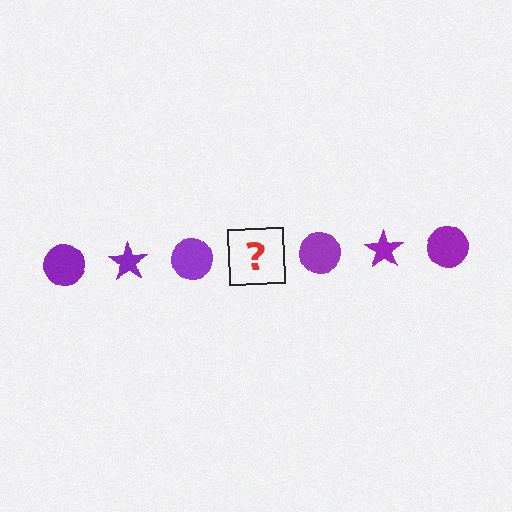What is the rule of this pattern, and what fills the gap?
The rule is that the pattern cycles through circle, star shapes in purple. The gap should be filled with a purple star.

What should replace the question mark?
The question mark should be replaced with a purple star.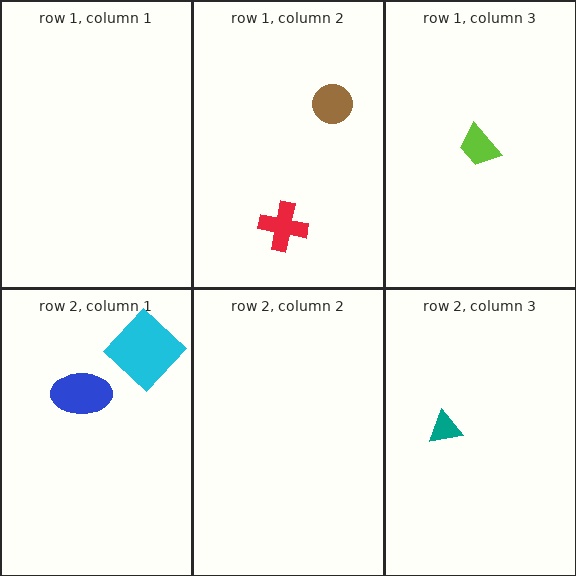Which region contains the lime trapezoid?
The row 1, column 3 region.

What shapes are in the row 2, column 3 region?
The teal triangle.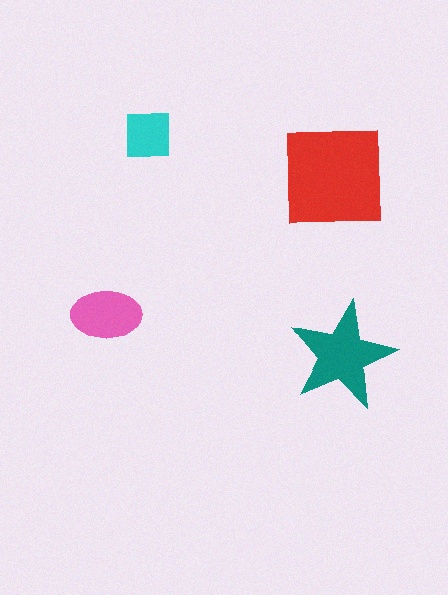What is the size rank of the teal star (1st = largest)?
2nd.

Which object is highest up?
The cyan square is topmost.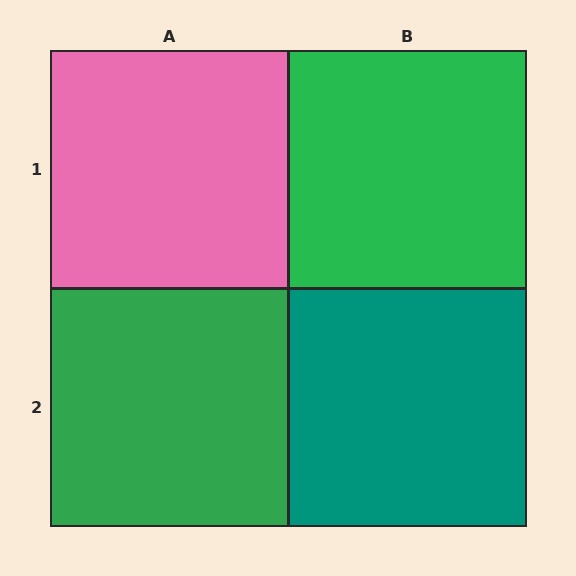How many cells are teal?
1 cell is teal.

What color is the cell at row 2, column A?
Green.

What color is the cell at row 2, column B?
Teal.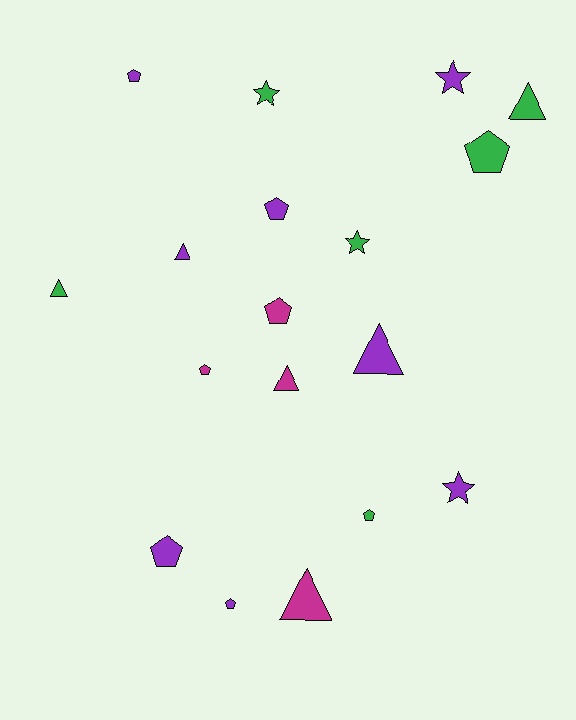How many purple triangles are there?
There are 2 purple triangles.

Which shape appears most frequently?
Pentagon, with 8 objects.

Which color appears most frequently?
Purple, with 8 objects.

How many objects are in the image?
There are 18 objects.